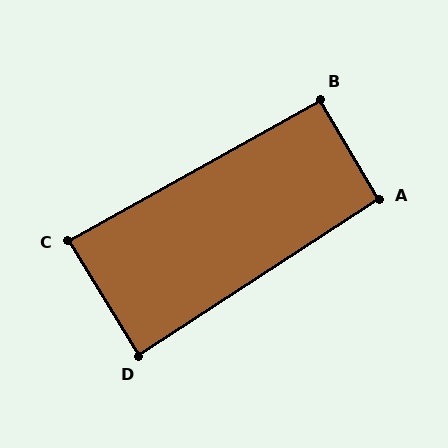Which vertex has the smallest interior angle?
C, at approximately 87 degrees.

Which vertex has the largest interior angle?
A, at approximately 93 degrees.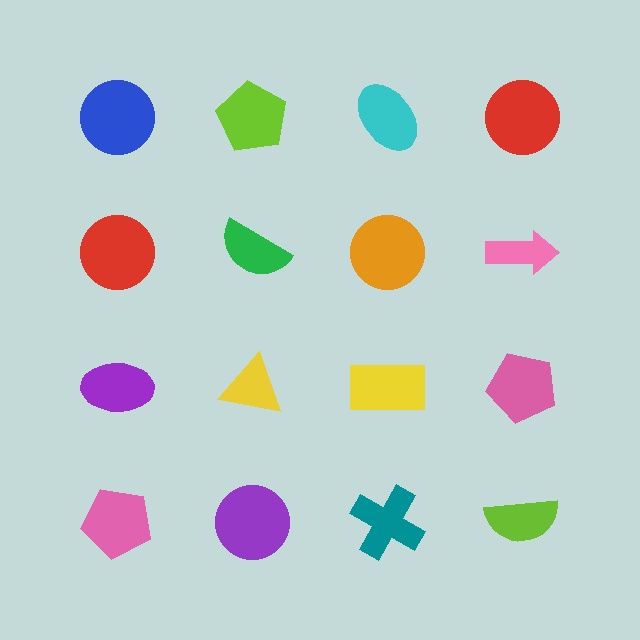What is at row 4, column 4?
A lime semicircle.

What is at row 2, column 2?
A green semicircle.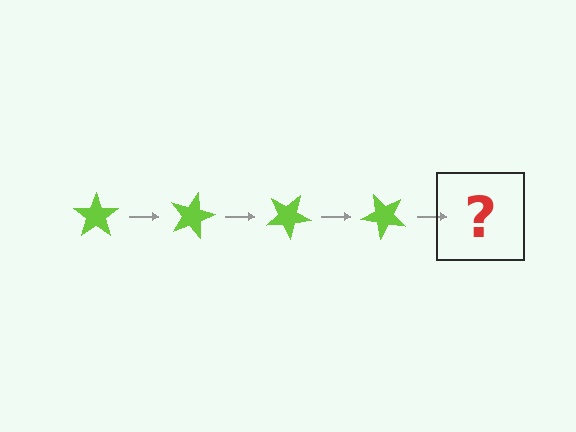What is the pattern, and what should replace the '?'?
The pattern is that the star rotates 15 degrees each step. The '?' should be a lime star rotated 60 degrees.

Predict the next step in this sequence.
The next step is a lime star rotated 60 degrees.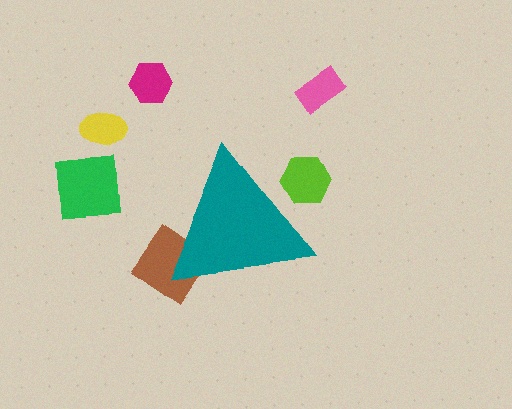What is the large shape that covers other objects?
A teal triangle.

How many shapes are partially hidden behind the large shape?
2 shapes are partially hidden.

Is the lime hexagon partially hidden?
Yes, the lime hexagon is partially hidden behind the teal triangle.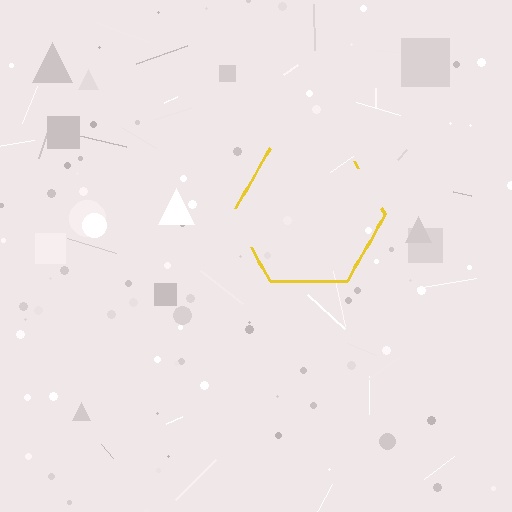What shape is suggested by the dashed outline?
The dashed outline suggests a hexagon.